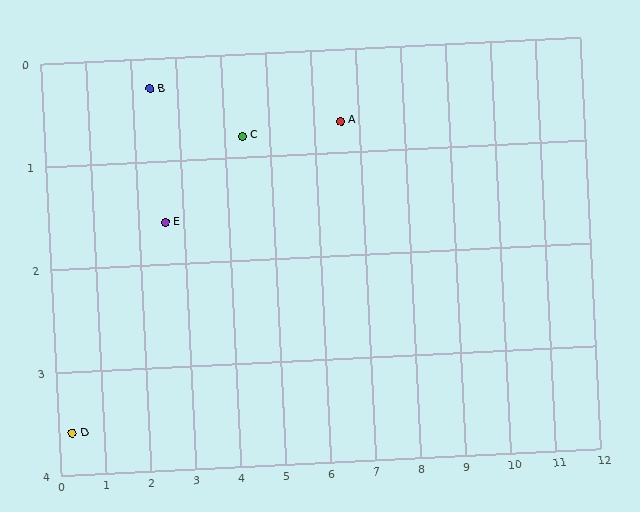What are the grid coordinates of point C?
Point C is at approximately (4.4, 0.8).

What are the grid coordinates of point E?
Point E is at approximately (2.6, 1.6).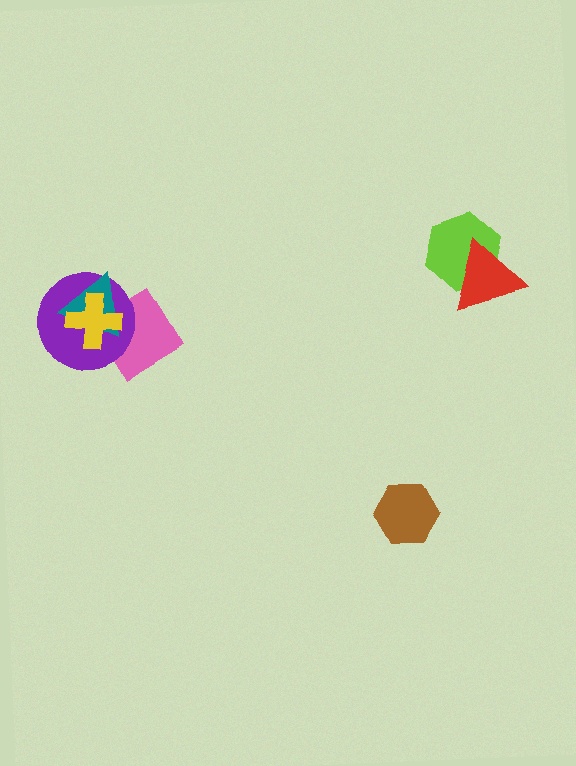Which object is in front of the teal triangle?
The yellow cross is in front of the teal triangle.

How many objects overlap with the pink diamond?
3 objects overlap with the pink diamond.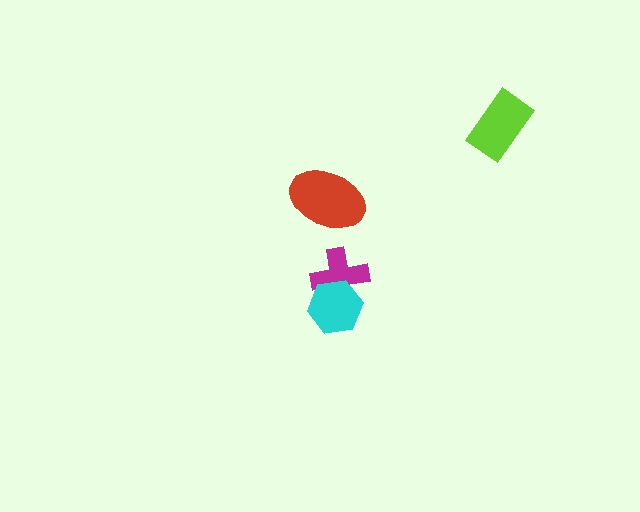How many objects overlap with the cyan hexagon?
1 object overlaps with the cyan hexagon.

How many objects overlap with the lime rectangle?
0 objects overlap with the lime rectangle.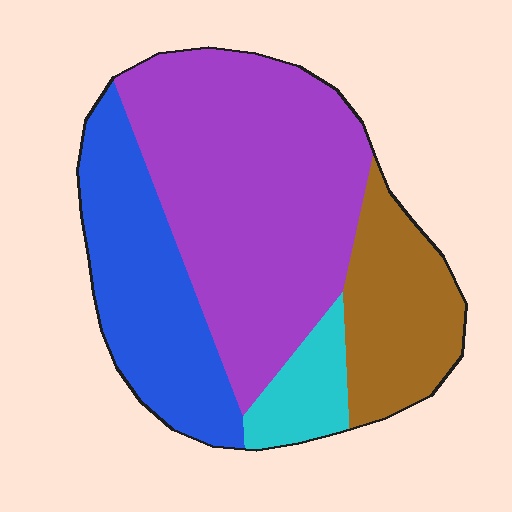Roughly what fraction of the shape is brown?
Brown covers 18% of the shape.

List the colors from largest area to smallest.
From largest to smallest: purple, blue, brown, cyan.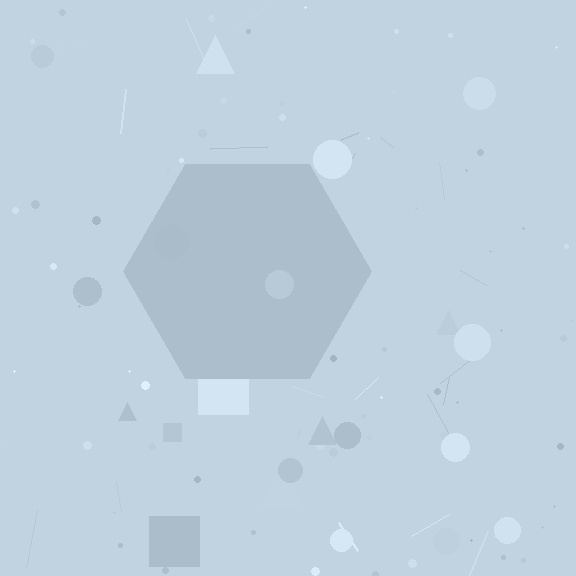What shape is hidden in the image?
A hexagon is hidden in the image.